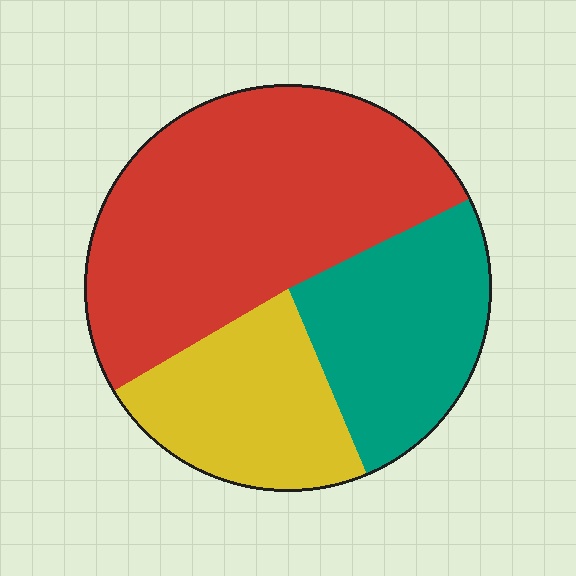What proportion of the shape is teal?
Teal takes up between a sixth and a third of the shape.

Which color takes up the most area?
Red, at roughly 50%.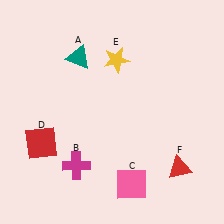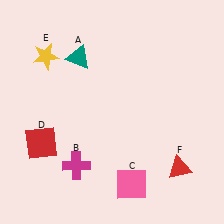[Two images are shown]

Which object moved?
The yellow star (E) moved left.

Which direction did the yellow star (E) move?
The yellow star (E) moved left.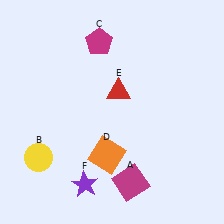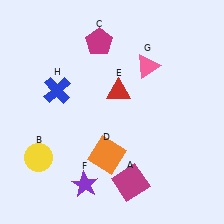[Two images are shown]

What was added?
A pink triangle (G), a blue cross (H) were added in Image 2.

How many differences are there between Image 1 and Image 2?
There are 2 differences between the two images.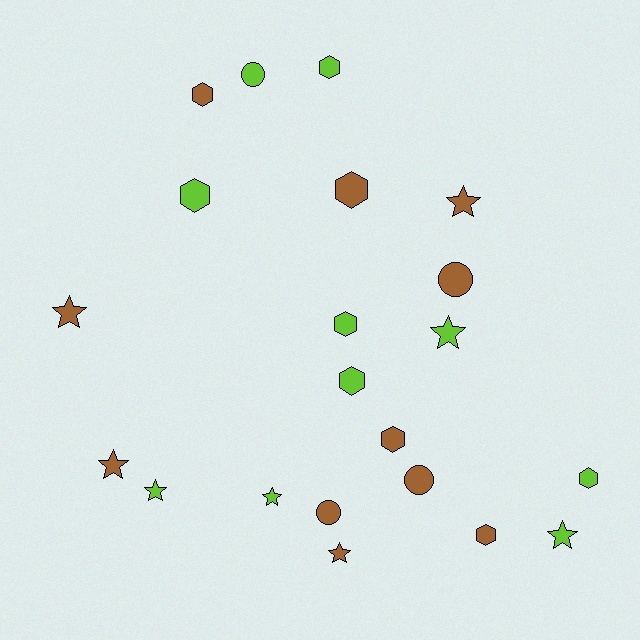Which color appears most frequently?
Brown, with 11 objects.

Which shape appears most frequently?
Hexagon, with 9 objects.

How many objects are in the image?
There are 21 objects.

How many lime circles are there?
There is 1 lime circle.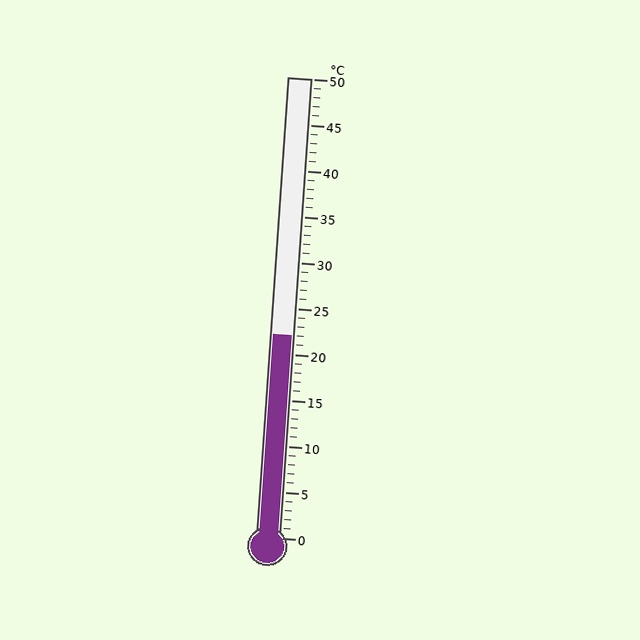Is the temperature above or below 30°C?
The temperature is below 30°C.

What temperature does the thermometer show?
The thermometer shows approximately 22°C.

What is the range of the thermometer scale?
The thermometer scale ranges from 0°C to 50°C.